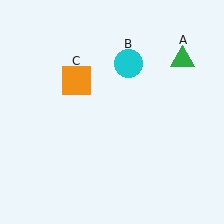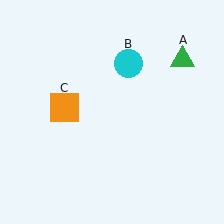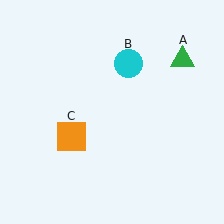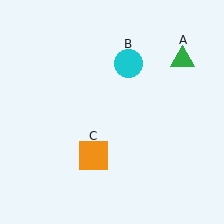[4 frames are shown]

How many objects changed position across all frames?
1 object changed position: orange square (object C).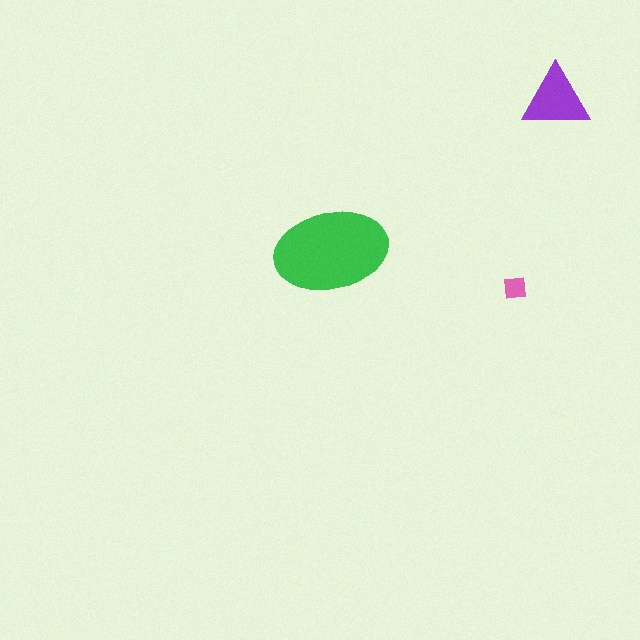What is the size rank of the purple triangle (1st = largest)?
2nd.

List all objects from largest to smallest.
The green ellipse, the purple triangle, the pink square.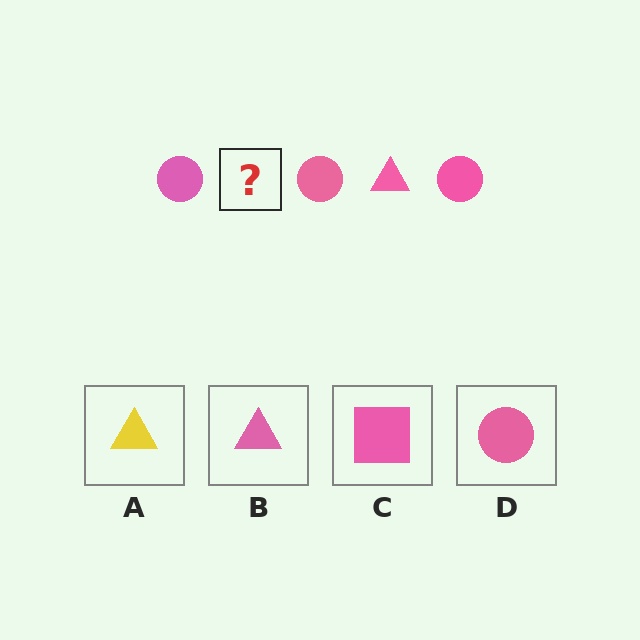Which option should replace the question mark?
Option B.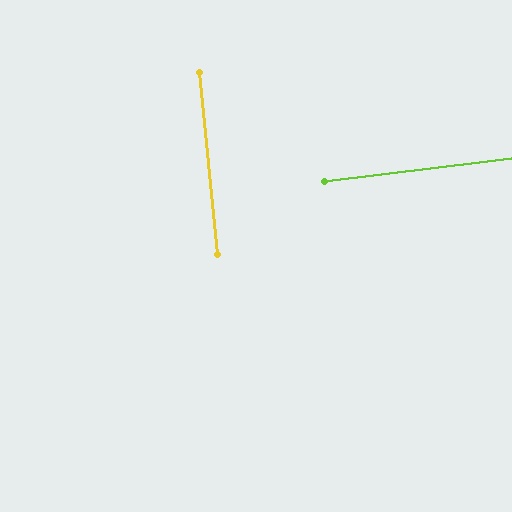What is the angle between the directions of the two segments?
Approximately 89 degrees.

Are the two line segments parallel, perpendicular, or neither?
Perpendicular — they meet at approximately 89°.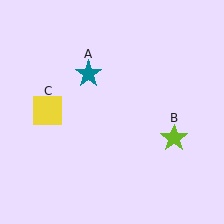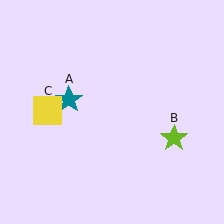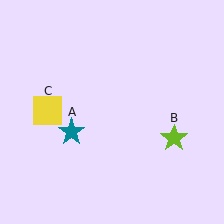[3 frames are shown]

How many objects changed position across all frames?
1 object changed position: teal star (object A).